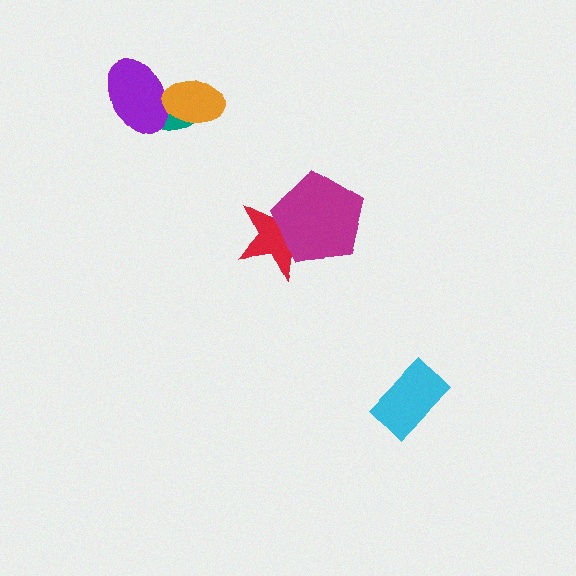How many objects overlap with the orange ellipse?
2 objects overlap with the orange ellipse.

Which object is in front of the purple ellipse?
The orange ellipse is in front of the purple ellipse.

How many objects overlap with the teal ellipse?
2 objects overlap with the teal ellipse.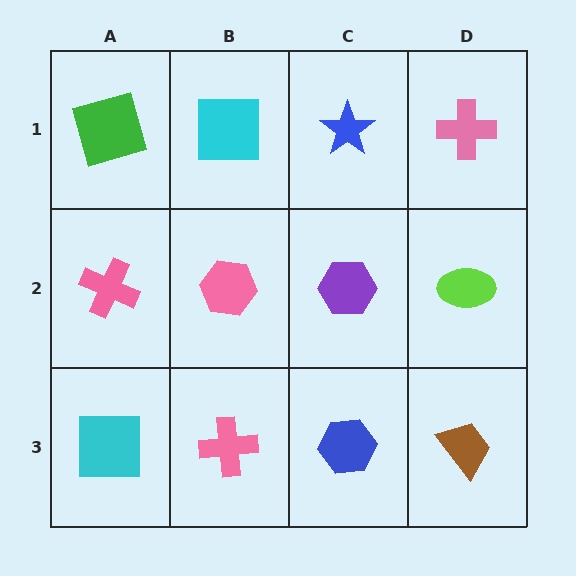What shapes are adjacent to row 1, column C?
A purple hexagon (row 2, column C), a cyan square (row 1, column B), a pink cross (row 1, column D).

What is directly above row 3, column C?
A purple hexagon.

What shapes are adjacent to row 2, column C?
A blue star (row 1, column C), a blue hexagon (row 3, column C), a pink hexagon (row 2, column B), a lime ellipse (row 2, column D).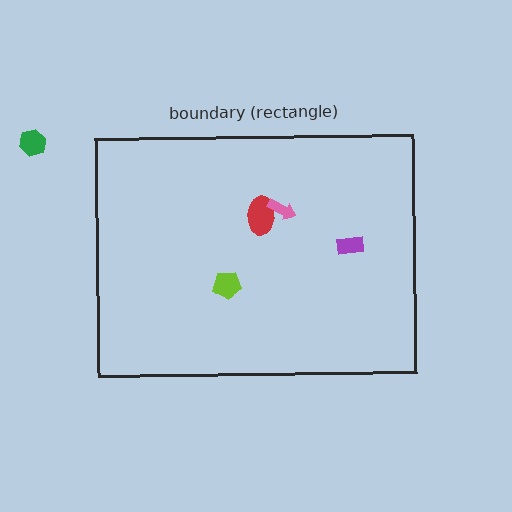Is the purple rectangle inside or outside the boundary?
Inside.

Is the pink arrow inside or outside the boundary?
Inside.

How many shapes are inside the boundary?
4 inside, 1 outside.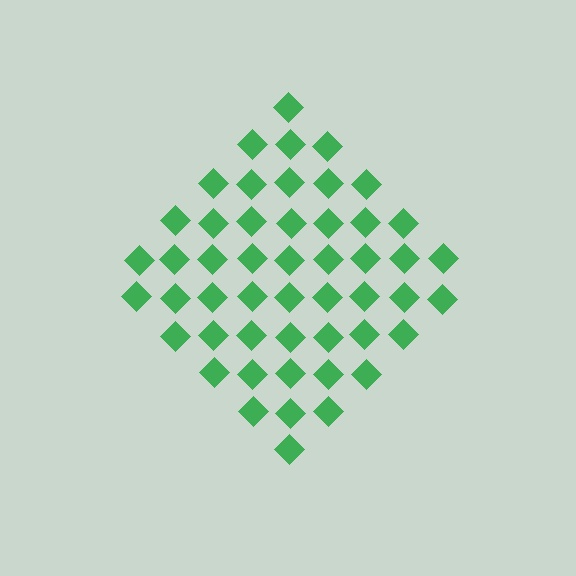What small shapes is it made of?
It is made of small diamonds.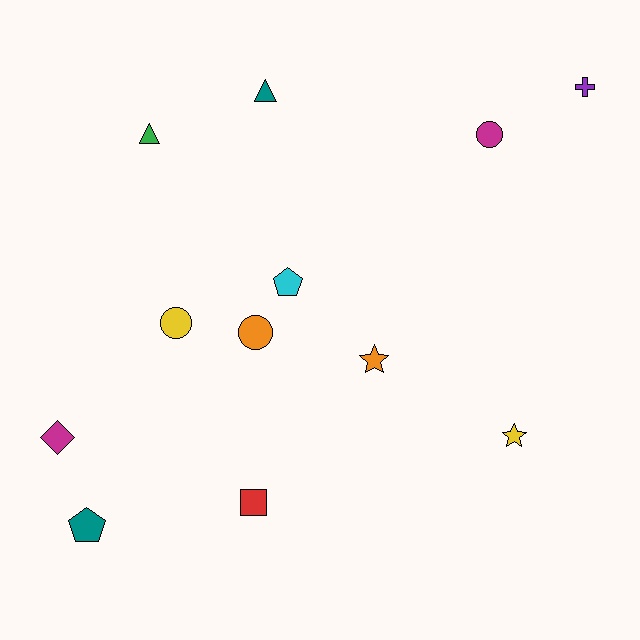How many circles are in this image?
There are 3 circles.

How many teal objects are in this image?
There are 2 teal objects.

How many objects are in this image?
There are 12 objects.